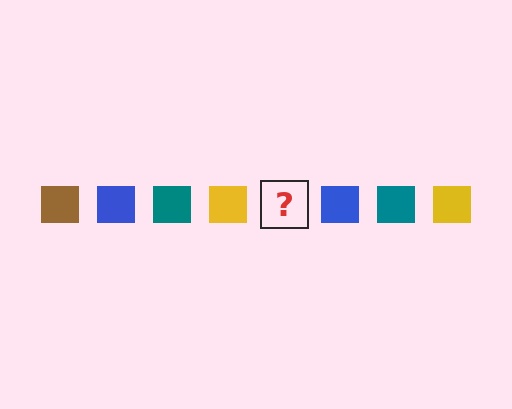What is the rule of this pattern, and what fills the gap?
The rule is that the pattern cycles through brown, blue, teal, yellow squares. The gap should be filled with a brown square.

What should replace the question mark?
The question mark should be replaced with a brown square.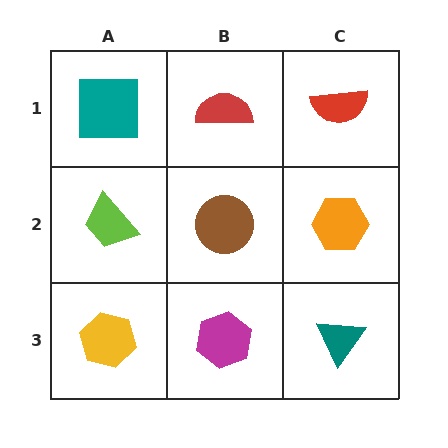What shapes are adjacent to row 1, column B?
A brown circle (row 2, column B), a teal square (row 1, column A), a red semicircle (row 1, column C).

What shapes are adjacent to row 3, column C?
An orange hexagon (row 2, column C), a magenta hexagon (row 3, column B).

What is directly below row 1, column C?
An orange hexagon.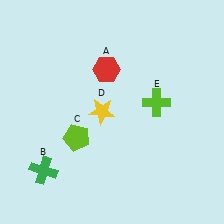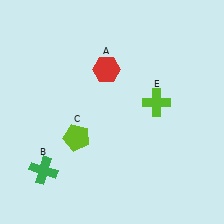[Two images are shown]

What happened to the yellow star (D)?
The yellow star (D) was removed in Image 2. It was in the top-left area of Image 1.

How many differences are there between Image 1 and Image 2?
There is 1 difference between the two images.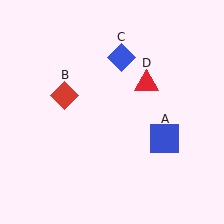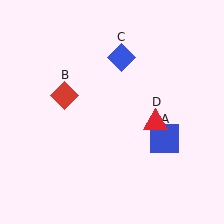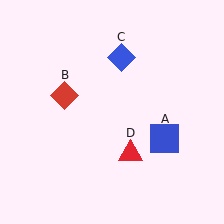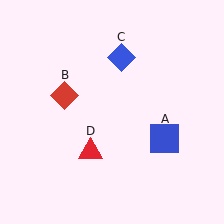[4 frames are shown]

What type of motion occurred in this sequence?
The red triangle (object D) rotated clockwise around the center of the scene.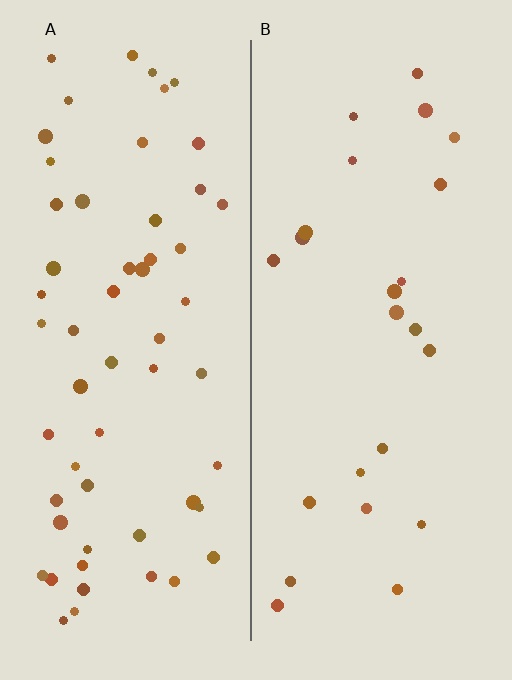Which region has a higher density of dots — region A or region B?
A (the left).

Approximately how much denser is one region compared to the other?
Approximately 2.4× — region A over region B.